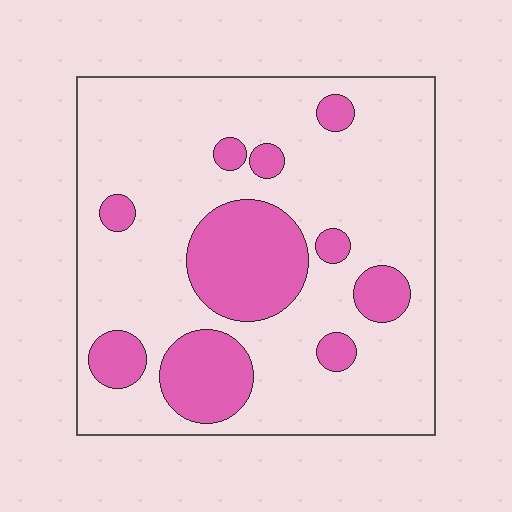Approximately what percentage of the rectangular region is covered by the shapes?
Approximately 25%.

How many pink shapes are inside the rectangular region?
10.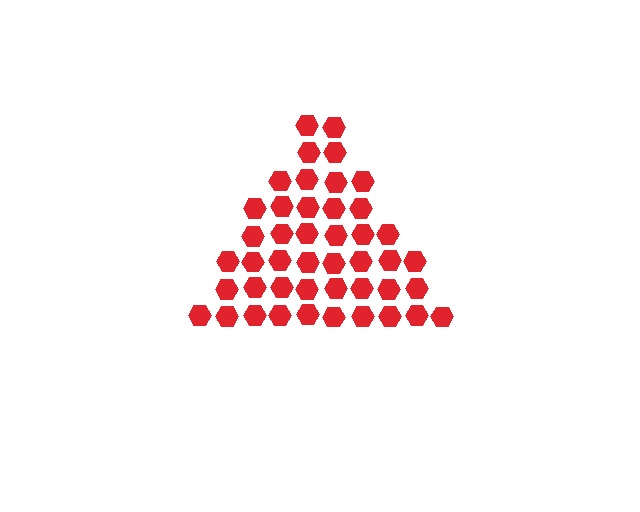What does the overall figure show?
The overall figure shows a triangle.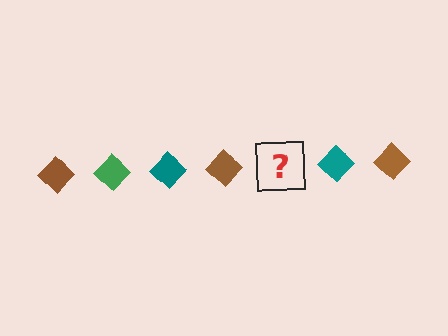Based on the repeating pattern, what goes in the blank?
The blank should be a green diamond.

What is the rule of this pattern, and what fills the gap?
The rule is that the pattern cycles through brown, green, teal diamonds. The gap should be filled with a green diamond.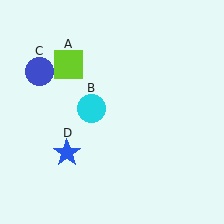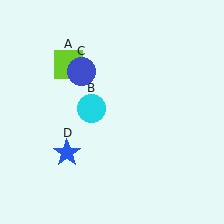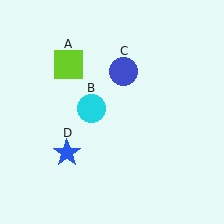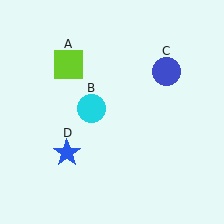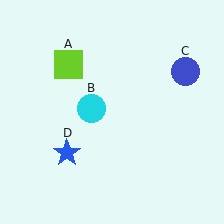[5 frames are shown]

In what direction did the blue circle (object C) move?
The blue circle (object C) moved right.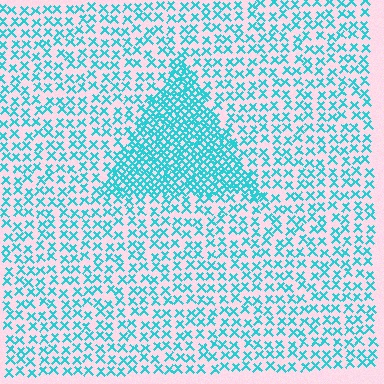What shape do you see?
I see a triangle.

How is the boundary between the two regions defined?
The boundary is defined by a change in element density (approximately 2.5x ratio). All elements are the same color, size, and shape.